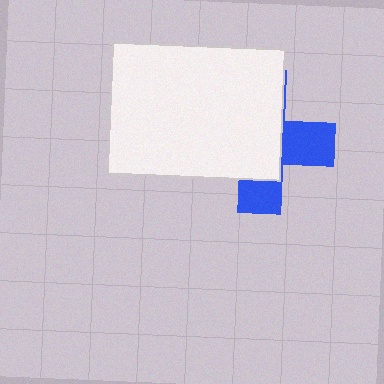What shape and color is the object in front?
The object in front is a white rectangle.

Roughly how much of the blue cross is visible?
A small part of it is visible (roughly 37%).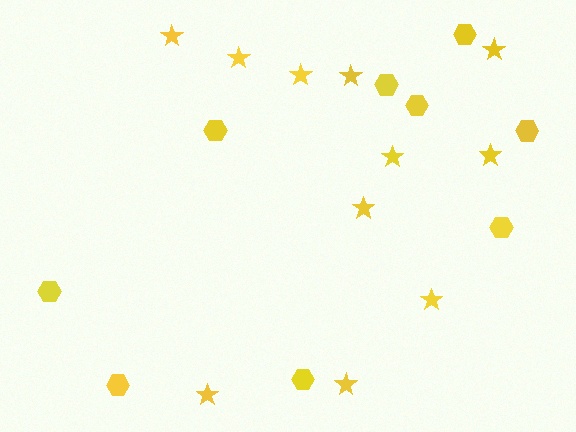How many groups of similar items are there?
There are 2 groups: one group of stars (11) and one group of hexagons (9).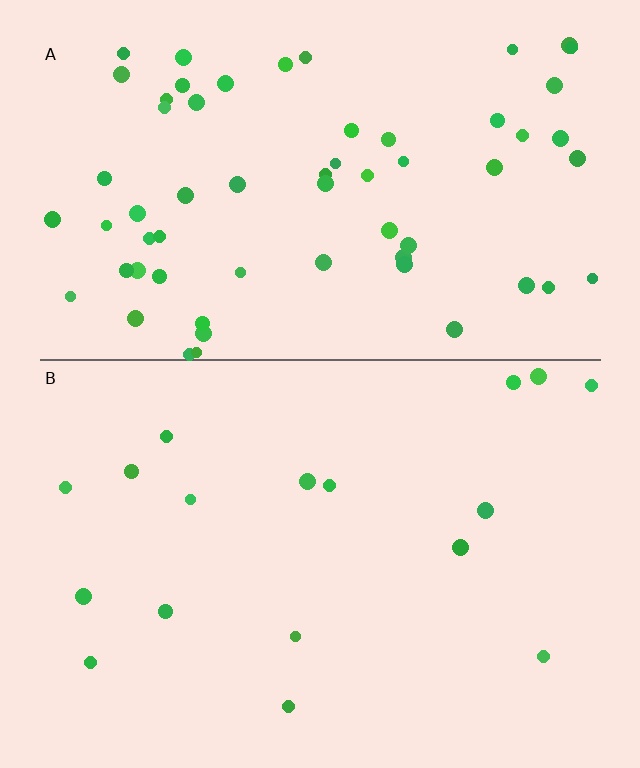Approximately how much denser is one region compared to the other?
Approximately 3.6× — region A over region B.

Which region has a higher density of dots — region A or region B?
A (the top).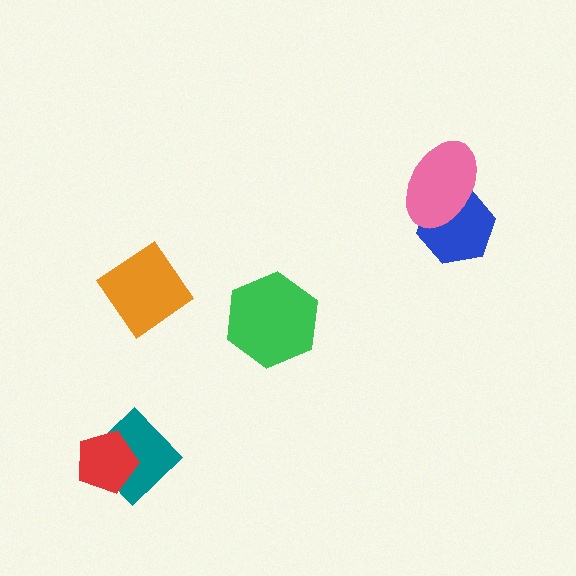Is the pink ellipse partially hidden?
No, no other shape covers it.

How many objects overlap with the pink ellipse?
1 object overlaps with the pink ellipse.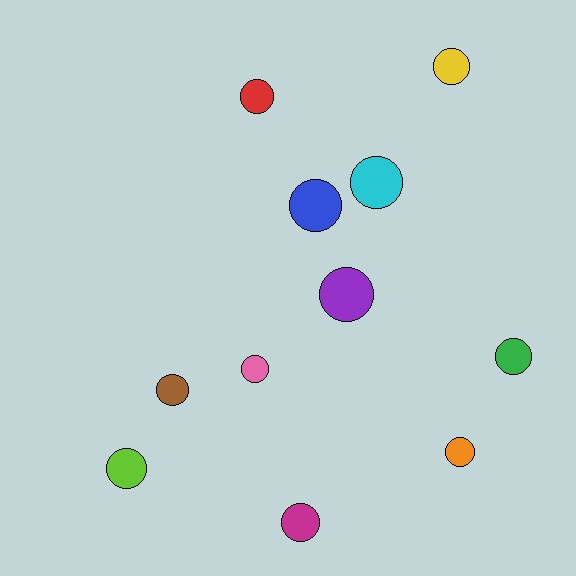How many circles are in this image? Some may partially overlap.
There are 11 circles.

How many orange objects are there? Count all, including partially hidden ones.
There is 1 orange object.